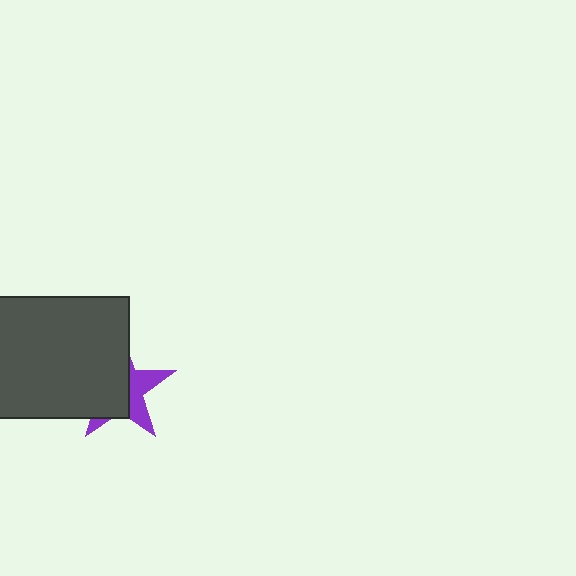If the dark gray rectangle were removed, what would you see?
You would see the complete purple star.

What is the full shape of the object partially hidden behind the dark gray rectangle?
The partially hidden object is a purple star.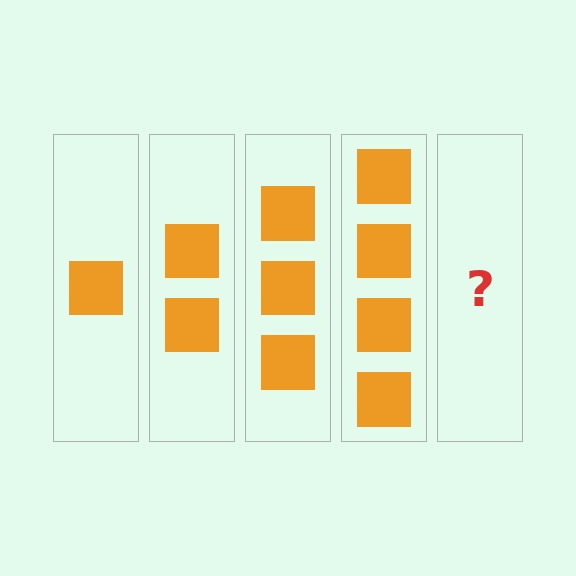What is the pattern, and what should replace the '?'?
The pattern is that each step adds one more square. The '?' should be 5 squares.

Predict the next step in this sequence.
The next step is 5 squares.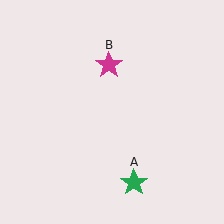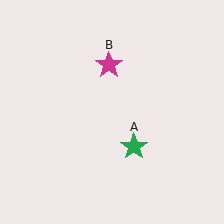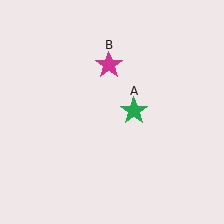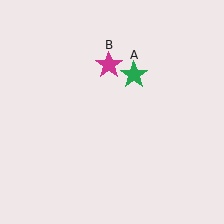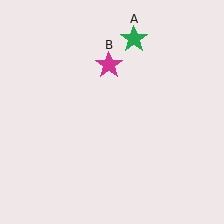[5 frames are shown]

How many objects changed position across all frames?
1 object changed position: green star (object A).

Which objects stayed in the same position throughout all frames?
Magenta star (object B) remained stationary.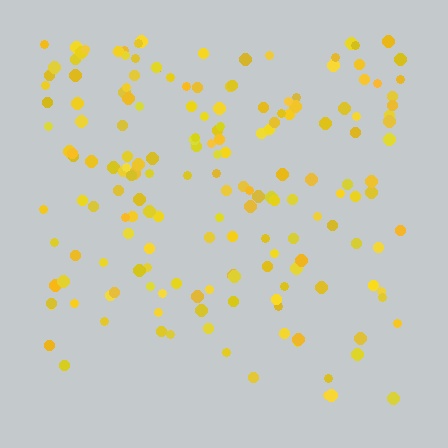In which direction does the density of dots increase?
From bottom to top, with the top side densest.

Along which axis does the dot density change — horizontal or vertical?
Vertical.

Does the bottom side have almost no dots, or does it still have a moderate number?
Still a moderate number, just noticeably fewer than the top.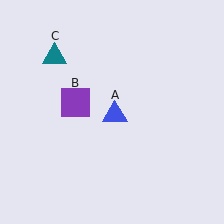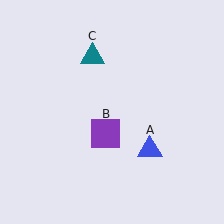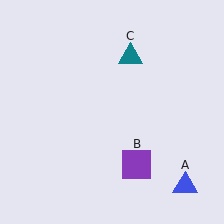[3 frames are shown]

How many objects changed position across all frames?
3 objects changed position: blue triangle (object A), purple square (object B), teal triangle (object C).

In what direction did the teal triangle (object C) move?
The teal triangle (object C) moved right.